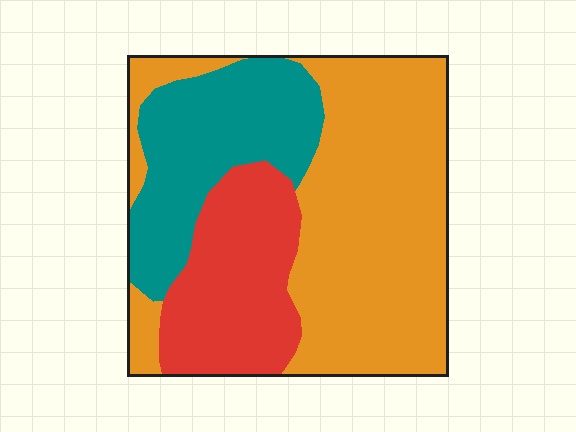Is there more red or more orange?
Orange.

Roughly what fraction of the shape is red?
Red covers 23% of the shape.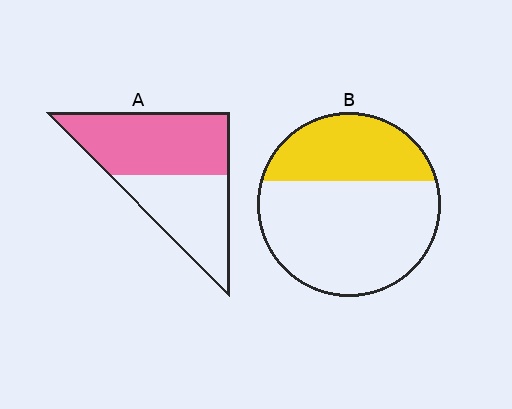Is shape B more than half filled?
No.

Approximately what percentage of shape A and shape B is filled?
A is approximately 55% and B is approximately 35%.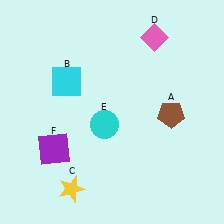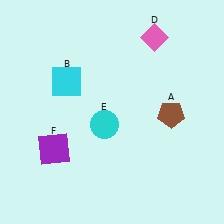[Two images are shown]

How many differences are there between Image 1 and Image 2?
There is 1 difference between the two images.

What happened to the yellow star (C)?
The yellow star (C) was removed in Image 2. It was in the bottom-left area of Image 1.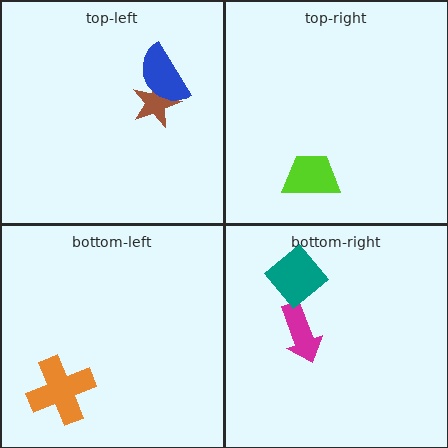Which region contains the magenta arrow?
The bottom-right region.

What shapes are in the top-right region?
The lime trapezoid.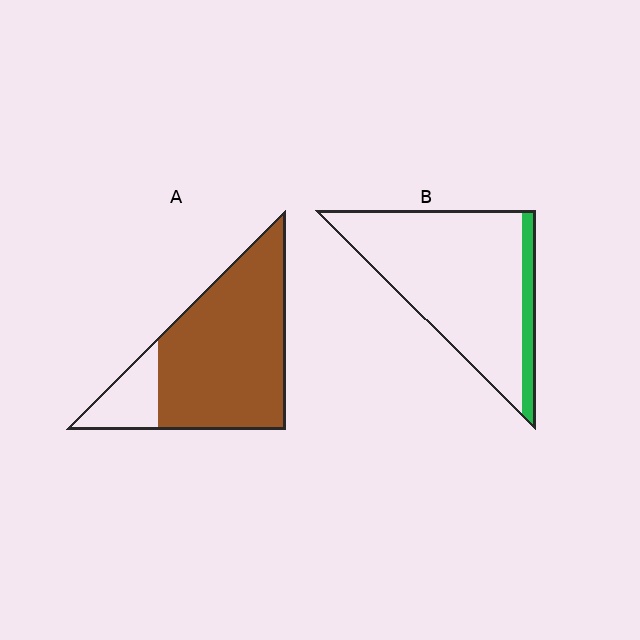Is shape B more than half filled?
No.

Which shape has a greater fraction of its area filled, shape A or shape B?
Shape A.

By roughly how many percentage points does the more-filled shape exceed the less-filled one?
By roughly 70 percentage points (A over B).